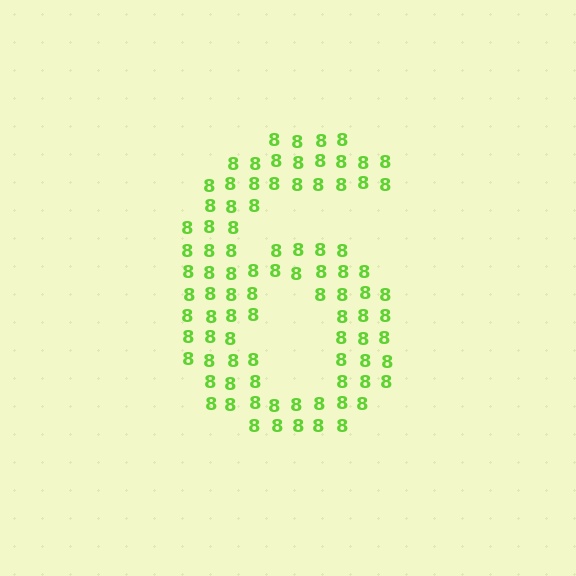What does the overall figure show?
The overall figure shows the digit 6.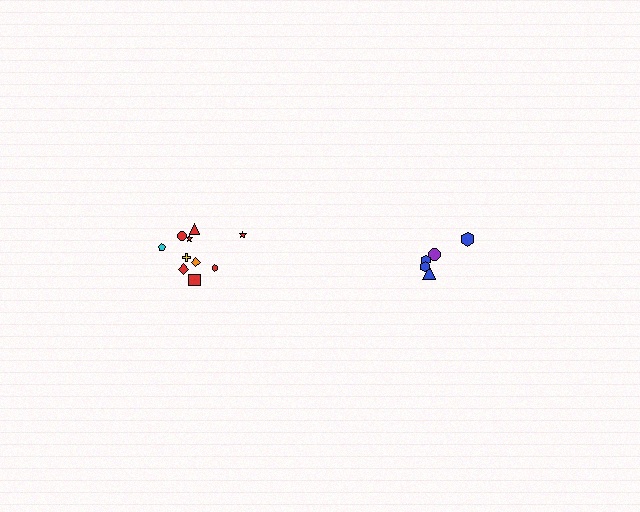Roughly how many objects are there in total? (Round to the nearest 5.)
Roughly 15 objects in total.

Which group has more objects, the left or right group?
The left group.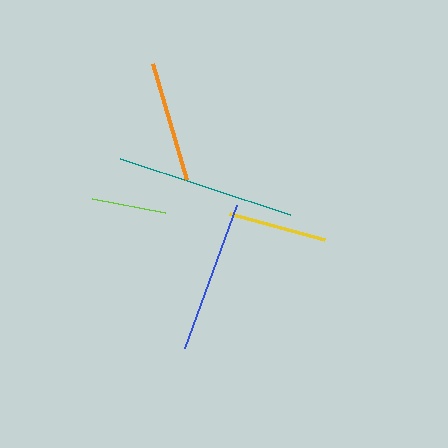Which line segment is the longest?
The teal line is the longest at approximately 178 pixels.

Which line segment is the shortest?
The lime line is the shortest at approximately 74 pixels.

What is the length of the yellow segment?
The yellow segment is approximately 99 pixels long.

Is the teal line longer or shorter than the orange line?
The teal line is longer than the orange line.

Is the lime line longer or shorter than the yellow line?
The yellow line is longer than the lime line.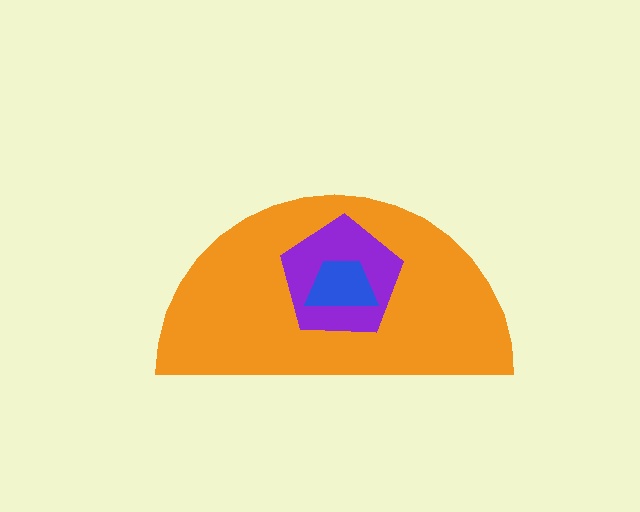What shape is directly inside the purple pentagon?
The blue trapezoid.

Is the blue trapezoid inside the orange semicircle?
Yes.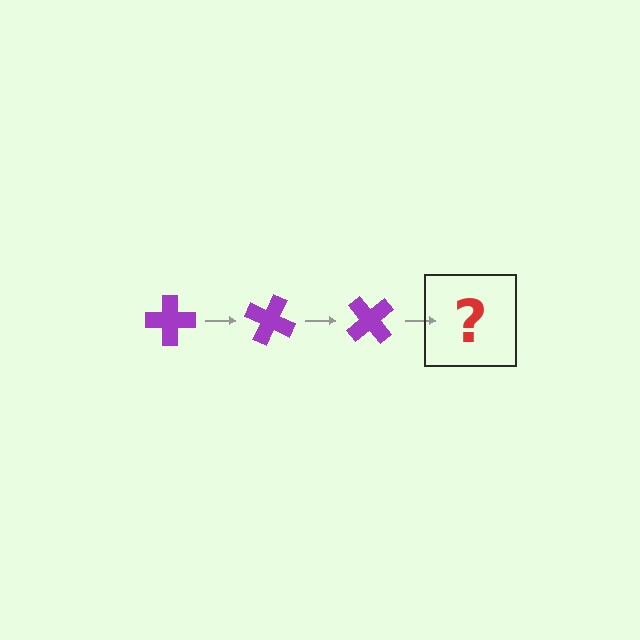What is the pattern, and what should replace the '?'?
The pattern is that the cross rotates 25 degrees each step. The '?' should be a purple cross rotated 75 degrees.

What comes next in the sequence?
The next element should be a purple cross rotated 75 degrees.